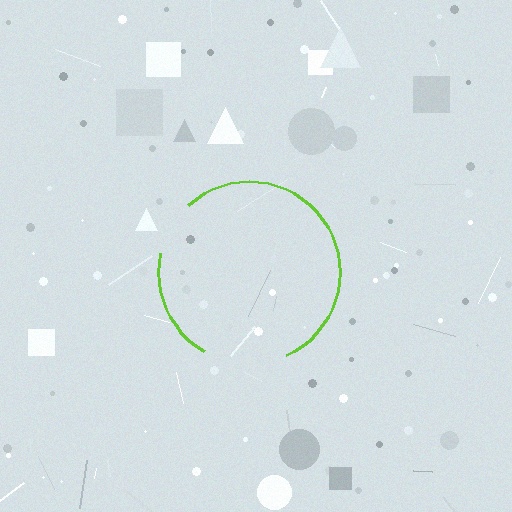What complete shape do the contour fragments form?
The contour fragments form a circle.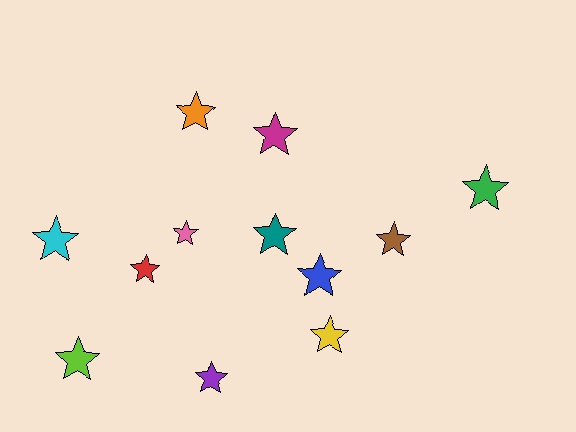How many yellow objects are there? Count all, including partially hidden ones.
There is 1 yellow object.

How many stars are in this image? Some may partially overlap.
There are 12 stars.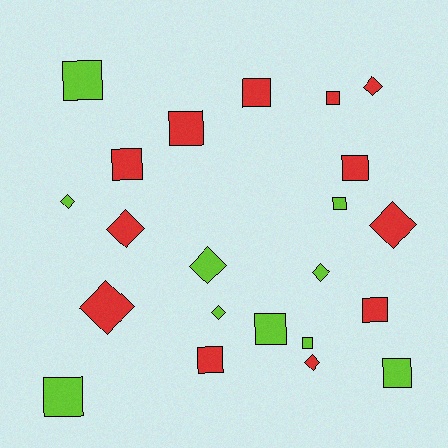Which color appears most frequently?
Red, with 12 objects.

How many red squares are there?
There are 7 red squares.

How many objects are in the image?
There are 22 objects.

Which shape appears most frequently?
Square, with 13 objects.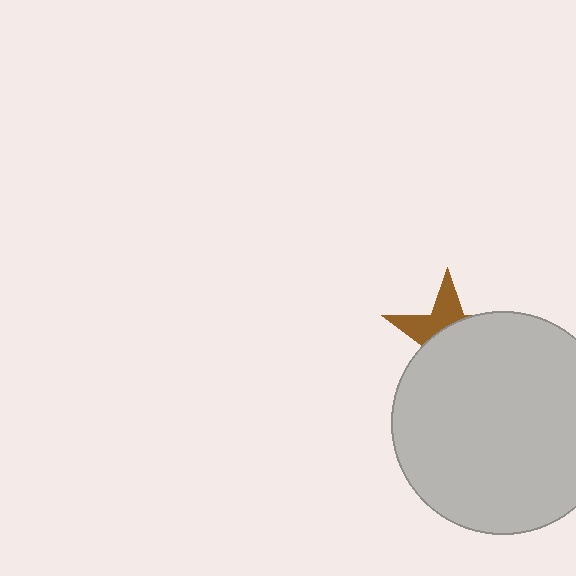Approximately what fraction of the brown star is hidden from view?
Roughly 64% of the brown star is hidden behind the light gray circle.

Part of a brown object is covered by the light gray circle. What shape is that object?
It is a star.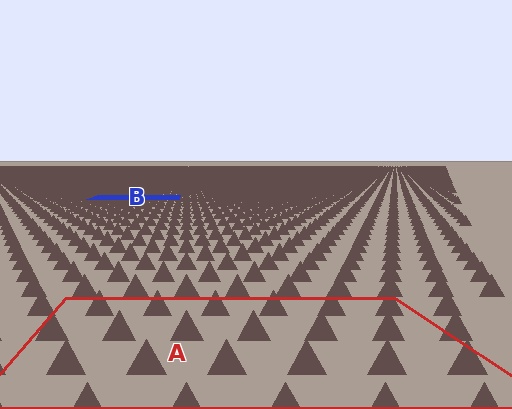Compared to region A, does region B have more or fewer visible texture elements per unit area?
Region B has more texture elements per unit area — they are packed more densely because it is farther away.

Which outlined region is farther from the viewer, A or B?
Region B is farther from the viewer — the texture elements inside it appear smaller and more densely packed.